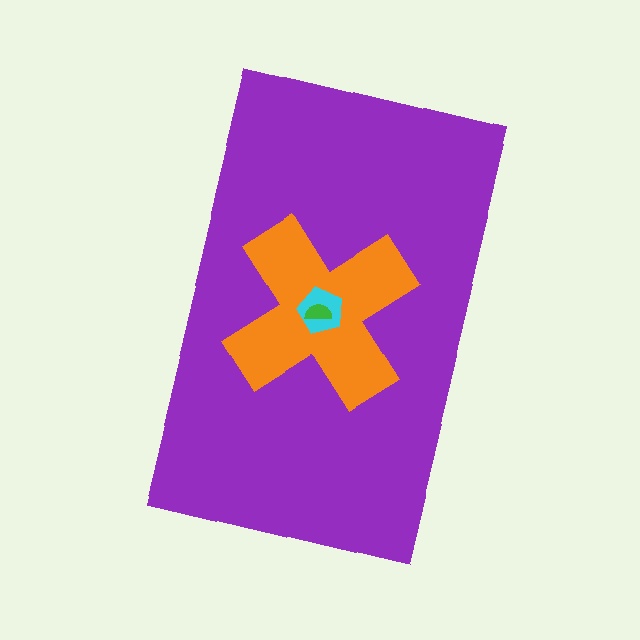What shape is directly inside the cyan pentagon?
The green semicircle.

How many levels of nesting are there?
4.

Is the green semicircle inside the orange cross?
Yes.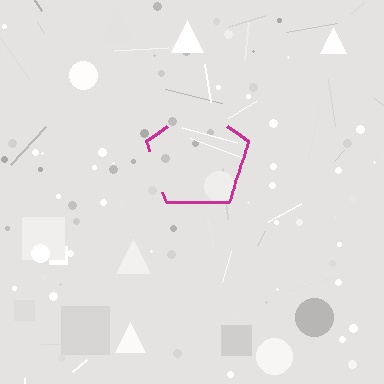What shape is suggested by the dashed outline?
The dashed outline suggests a pentagon.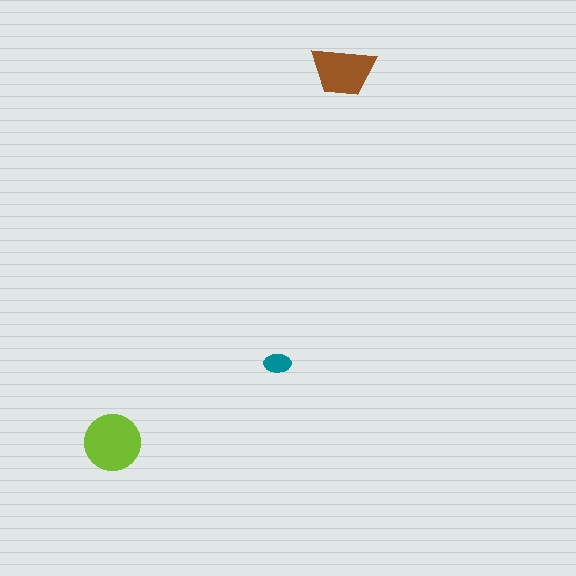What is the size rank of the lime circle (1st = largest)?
1st.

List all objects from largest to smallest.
The lime circle, the brown trapezoid, the teal ellipse.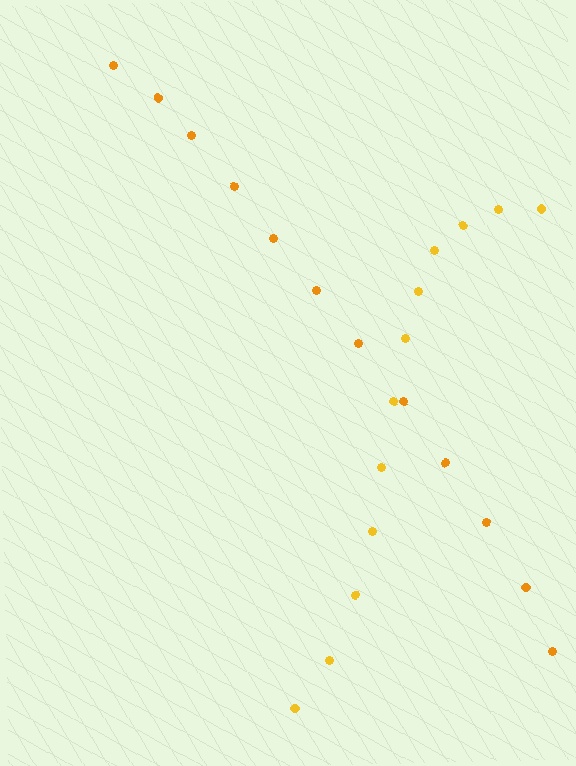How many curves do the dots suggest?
There are 2 distinct paths.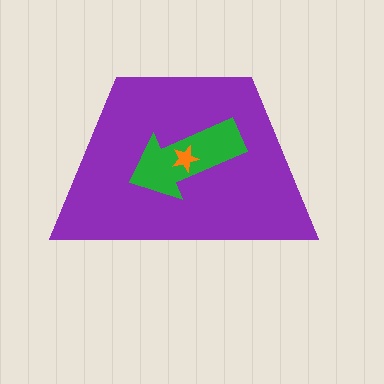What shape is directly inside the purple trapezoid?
The green arrow.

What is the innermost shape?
The orange star.